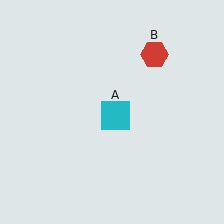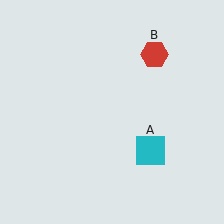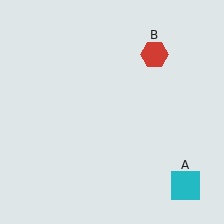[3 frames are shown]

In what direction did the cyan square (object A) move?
The cyan square (object A) moved down and to the right.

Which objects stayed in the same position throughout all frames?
Red hexagon (object B) remained stationary.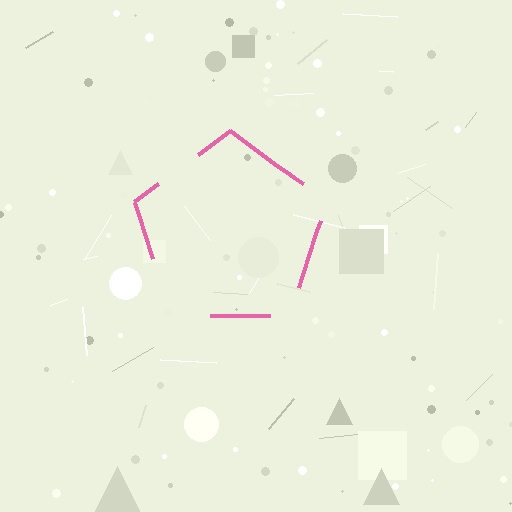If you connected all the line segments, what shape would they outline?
They would outline a pentagon.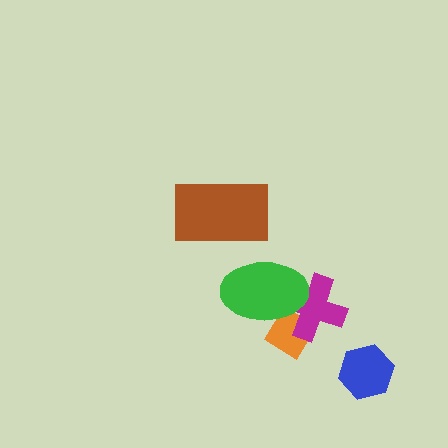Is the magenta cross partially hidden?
Yes, it is partially covered by another shape.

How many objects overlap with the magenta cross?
2 objects overlap with the magenta cross.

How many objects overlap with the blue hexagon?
0 objects overlap with the blue hexagon.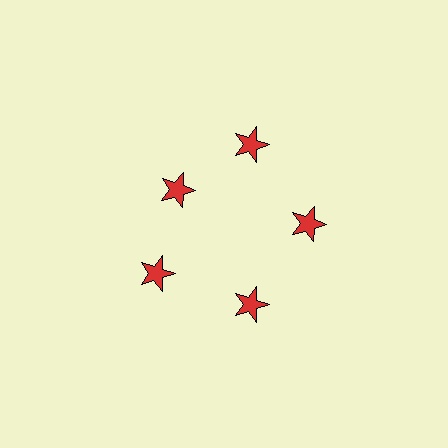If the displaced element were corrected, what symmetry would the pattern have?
It would have 5-fold rotational symmetry — the pattern would map onto itself every 72 degrees.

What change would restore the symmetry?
The symmetry would be restored by moving it outward, back onto the ring so that all 5 stars sit at equal angles and equal distance from the center.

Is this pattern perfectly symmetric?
No. The 5 red stars are arranged in a ring, but one element near the 10 o'clock position is pulled inward toward the center, breaking the 5-fold rotational symmetry.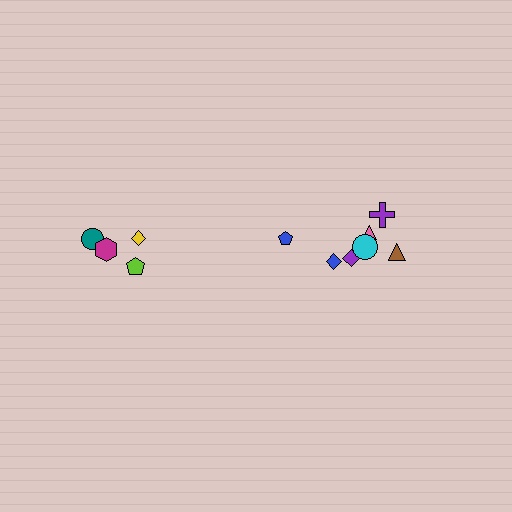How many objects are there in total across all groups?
There are 11 objects.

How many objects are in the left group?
There are 4 objects.